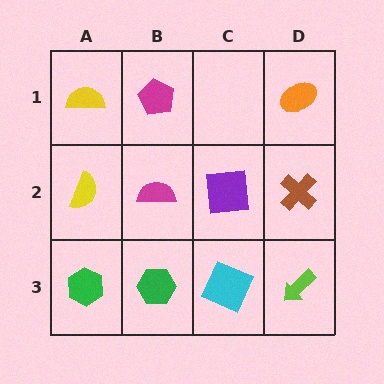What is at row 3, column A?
A green hexagon.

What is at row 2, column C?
A purple square.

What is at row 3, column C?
A cyan square.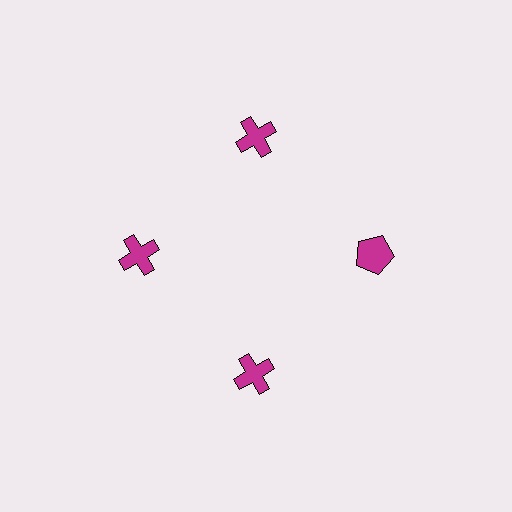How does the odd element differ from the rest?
It has a different shape: pentagon instead of cross.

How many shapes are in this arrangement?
There are 4 shapes arranged in a ring pattern.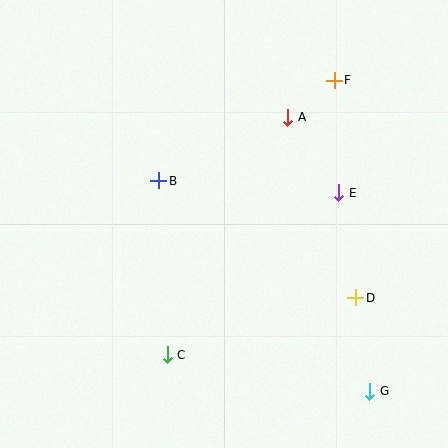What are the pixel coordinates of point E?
Point E is at (339, 193).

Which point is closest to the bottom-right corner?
Point G is closest to the bottom-right corner.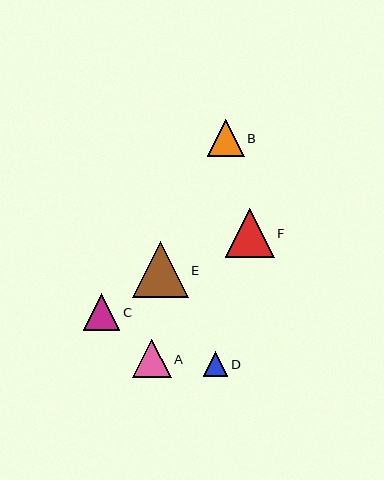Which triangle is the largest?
Triangle E is the largest with a size of approximately 56 pixels.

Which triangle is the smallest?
Triangle D is the smallest with a size of approximately 25 pixels.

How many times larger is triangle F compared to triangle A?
Triangle F is approximately 1.3 times the size of triangle A.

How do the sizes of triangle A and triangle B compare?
Triangle A and triangle B are approximately the same size.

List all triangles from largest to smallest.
From largest to smallest: E, F, A, B, C, D.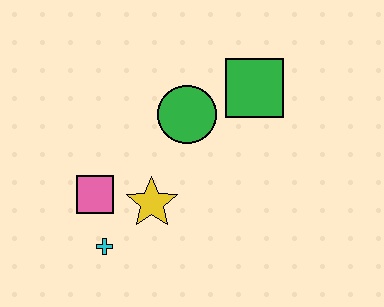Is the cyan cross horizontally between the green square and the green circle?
No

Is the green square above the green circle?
Yes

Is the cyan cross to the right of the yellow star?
No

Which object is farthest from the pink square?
The green square is farthest from the pink square.